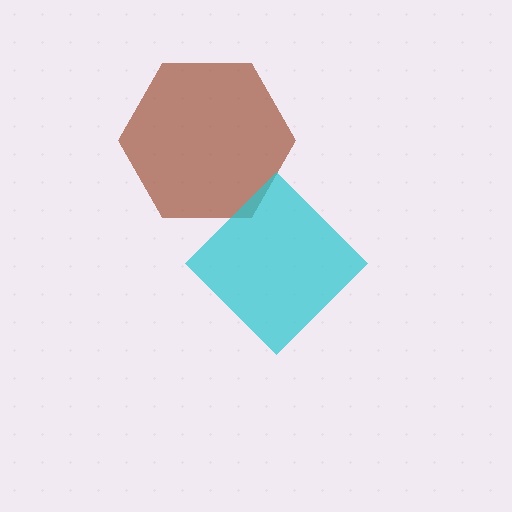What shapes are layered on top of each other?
The layered shapes are: a brown hexagon, a cyan diamond.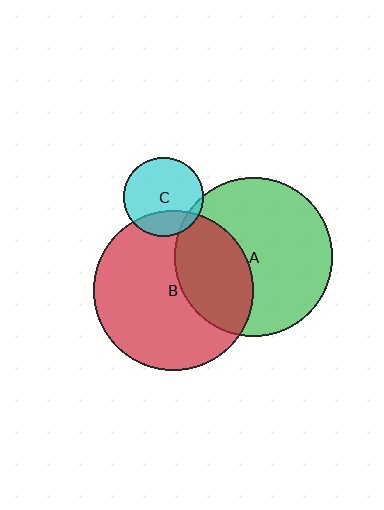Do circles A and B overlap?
Yes.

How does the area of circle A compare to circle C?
Approximately 4.0 times.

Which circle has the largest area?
Circle B (red).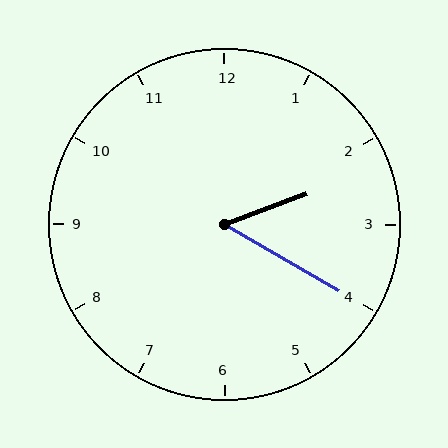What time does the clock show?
2:20.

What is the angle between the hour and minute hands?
Approximately 50 degrees.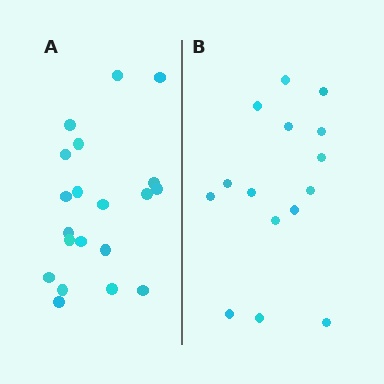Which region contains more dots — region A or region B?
Region A (the left region) has more dots.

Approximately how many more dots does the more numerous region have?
Region A has about 5 more dots than region B.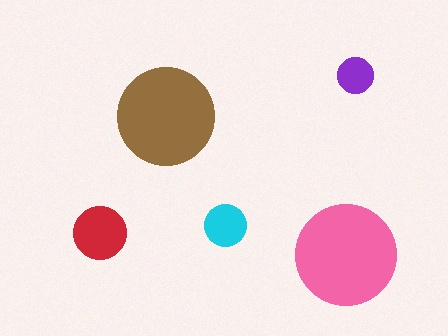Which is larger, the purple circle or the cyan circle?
The cyan one.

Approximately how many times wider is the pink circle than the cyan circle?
About 2.5 times wider.